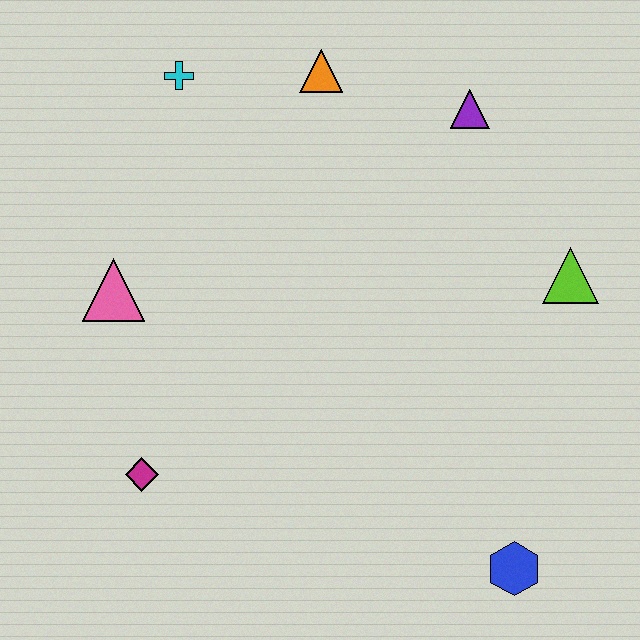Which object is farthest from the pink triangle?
The blue hexagon is farthest from the pink triangle.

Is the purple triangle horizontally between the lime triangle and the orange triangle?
Yes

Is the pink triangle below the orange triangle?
Yes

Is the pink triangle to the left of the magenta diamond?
Yes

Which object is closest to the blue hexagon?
The lime triangle is closest to the blue hexagon.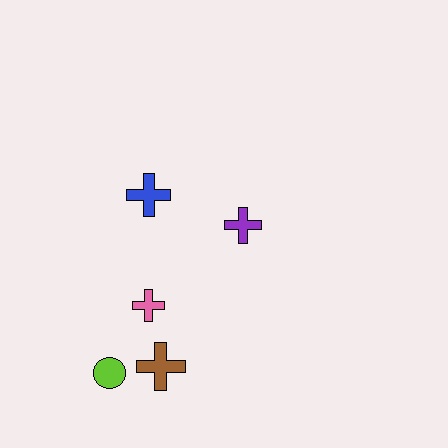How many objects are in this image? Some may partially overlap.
There are 5 objects.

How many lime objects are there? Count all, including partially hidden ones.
There is 1 lime object.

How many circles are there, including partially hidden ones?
There is 1 circle.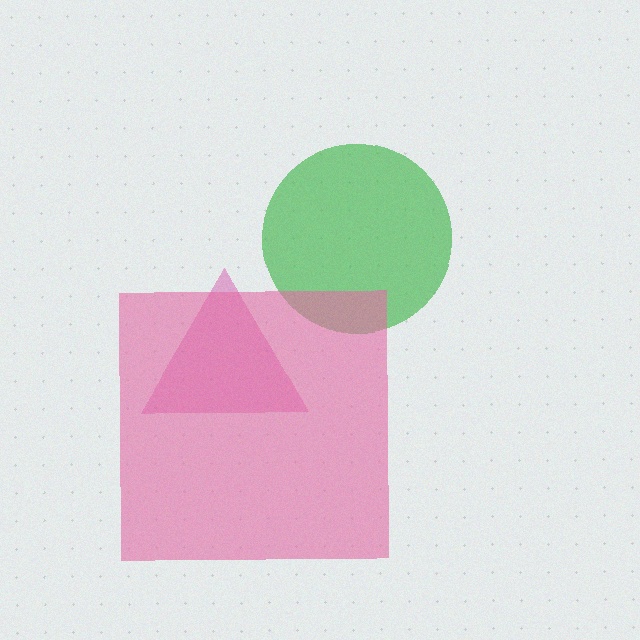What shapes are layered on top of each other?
The layered shapes are: a magenta triangle, a green circle, a pink square.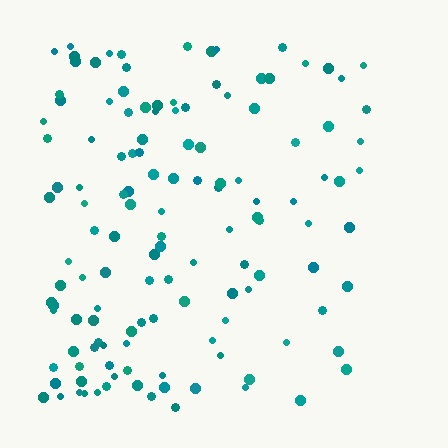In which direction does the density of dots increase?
From right to left, with the left side densest.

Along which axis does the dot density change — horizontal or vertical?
Horizontal.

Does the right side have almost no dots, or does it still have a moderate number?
Still a moderate number, just noticeably fewer than the left.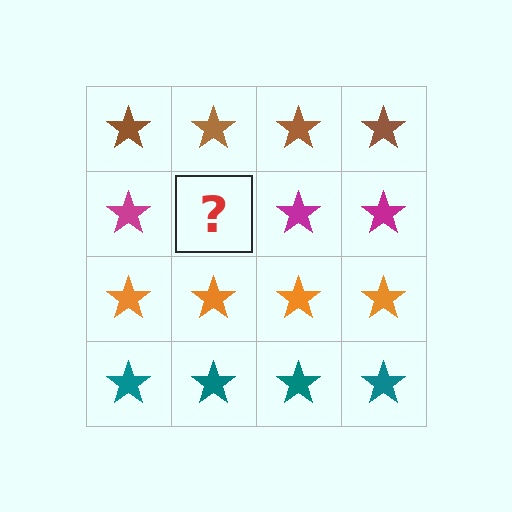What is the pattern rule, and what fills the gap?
The rule is that each row has a consistent color. The gap should be filled with a magenta star.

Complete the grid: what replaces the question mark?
The question mark should be replaced with a magenta star.